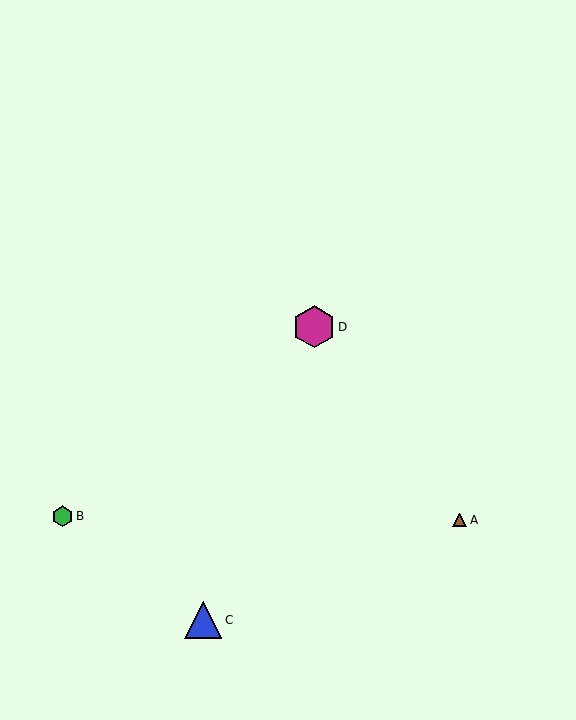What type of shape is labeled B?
Shape B is a green hexagon.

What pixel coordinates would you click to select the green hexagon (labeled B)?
Click at (62, 516) to select the green hexagon B.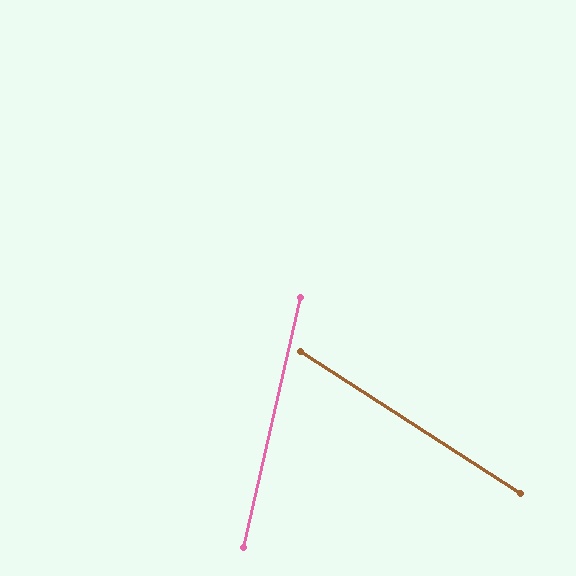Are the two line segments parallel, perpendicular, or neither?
Neither parallel nor perpendicular — they differ by about 70°.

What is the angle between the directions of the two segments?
Approximately 70 degrees.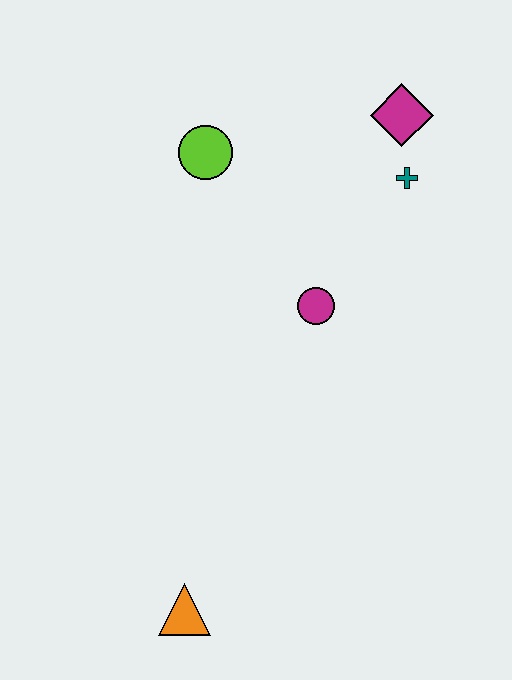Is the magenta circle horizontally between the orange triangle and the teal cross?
Yes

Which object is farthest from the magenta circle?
The orange triangle is farthest from the magenta circle.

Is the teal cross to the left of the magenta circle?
No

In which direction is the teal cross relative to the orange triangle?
The teal cross is above the orange triangle.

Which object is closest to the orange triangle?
The magenta circle is closest to the orange triangle.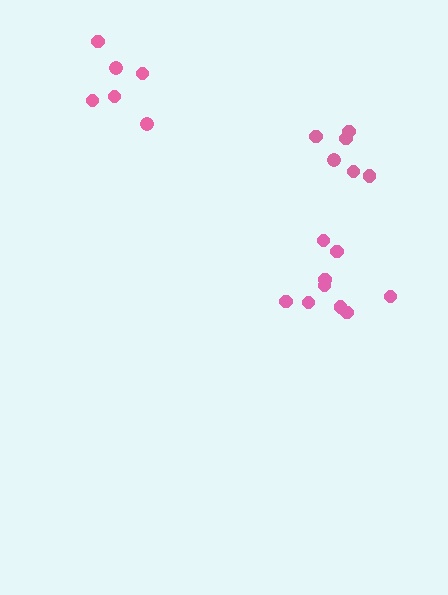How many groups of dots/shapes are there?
There are 3 groups.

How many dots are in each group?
Group 1: 6 dots, Group 2: 9 dots, Group 3: 6 dots (21 total).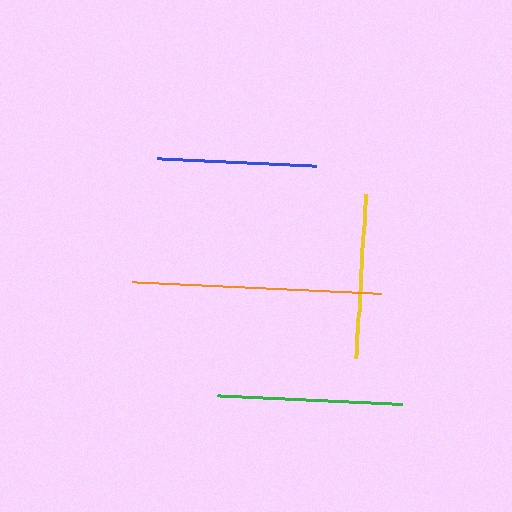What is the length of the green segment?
The green segment is approximately 185 pixels long.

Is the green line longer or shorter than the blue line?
The green line is longer than the blue line.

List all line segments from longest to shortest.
From longest to shortest: orange, green, yellow, blue.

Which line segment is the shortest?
The blue line is the shortest at approximately 159 pixels.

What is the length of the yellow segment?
The yellow segment is approximately 164 pixels long.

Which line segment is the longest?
The orange line is the longest at approximately 250 pixels.